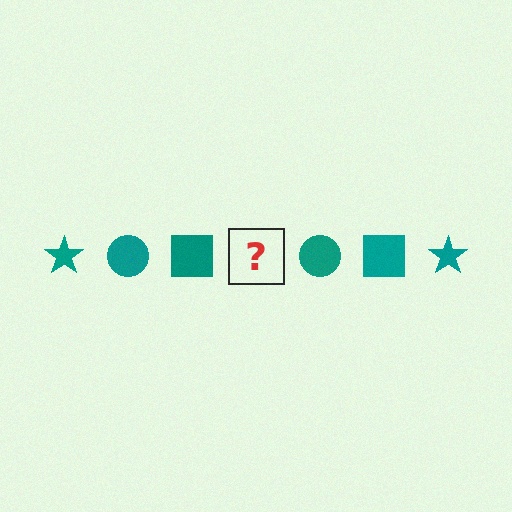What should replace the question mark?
The question mark should be replaced with a teal star.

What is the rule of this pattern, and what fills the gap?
The rule is that the pattern cycles through star, circle, square shapes in teal. The gap should be filled with a teal star.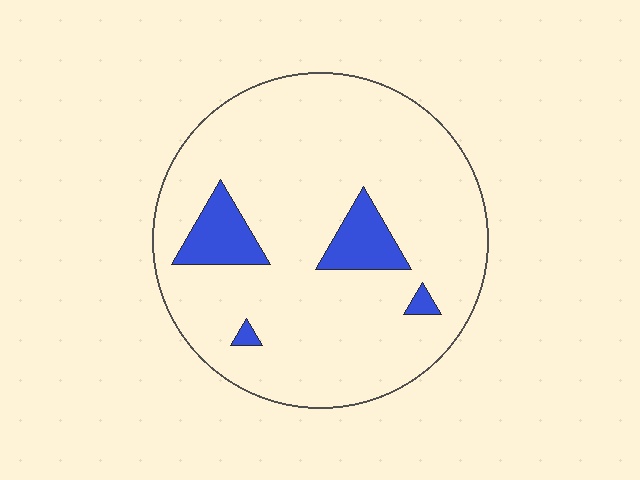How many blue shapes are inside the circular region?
4.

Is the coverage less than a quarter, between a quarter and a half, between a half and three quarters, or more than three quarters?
Less than a quarter.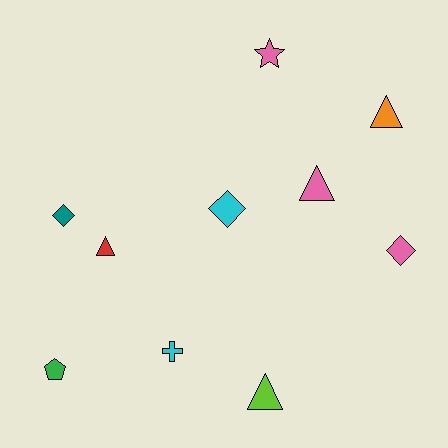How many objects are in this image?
There are 10 objects.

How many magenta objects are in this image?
There are no magenta objects.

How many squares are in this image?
There are no squares.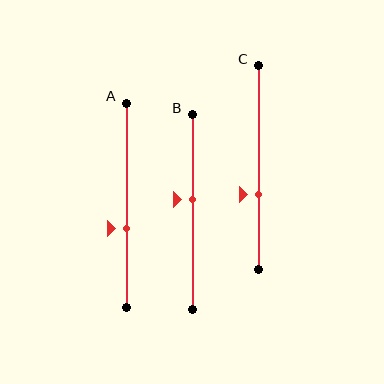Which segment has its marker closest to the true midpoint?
Segment B has its marker closest to the true midpoint.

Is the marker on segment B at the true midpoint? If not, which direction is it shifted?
No, the marker on segment B is shifted upward by about 7% of the segment length.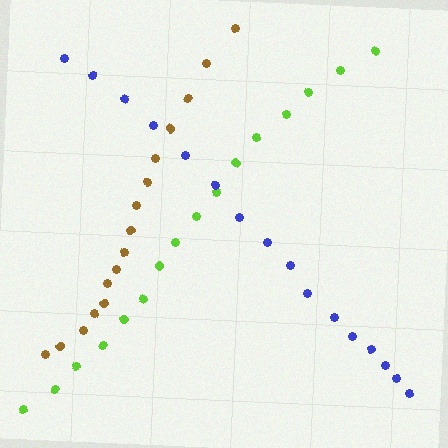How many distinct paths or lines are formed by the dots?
There are 3 distinct paths.